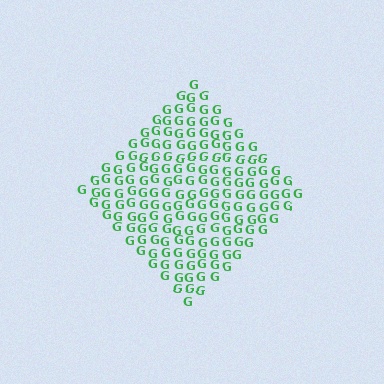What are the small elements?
The small elements are letter G's.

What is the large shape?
The large shape is a diamond.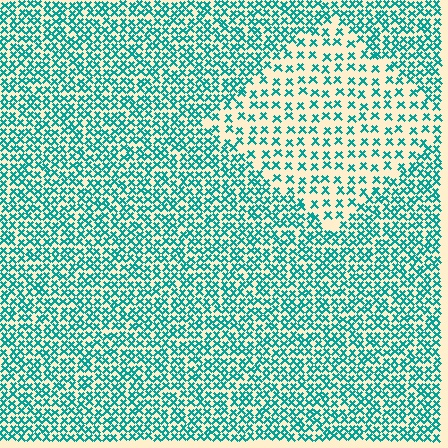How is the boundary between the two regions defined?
The boundary is defined by a change in element density (approximately 2.1x ratio). All elements are the same color, size, and shape.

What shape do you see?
I see a diamond.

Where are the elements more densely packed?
The elements are more densely packed outside the diamond boundary.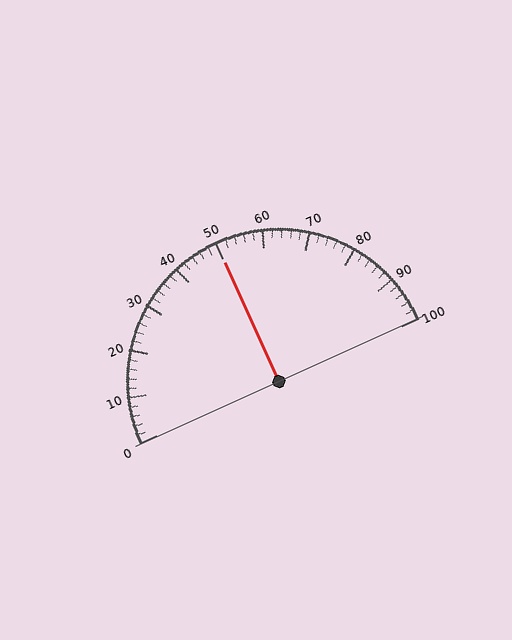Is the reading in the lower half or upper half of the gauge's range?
The reading is in the upper half of the range (0 to 100).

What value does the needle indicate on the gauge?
The needle indicates approximately 50.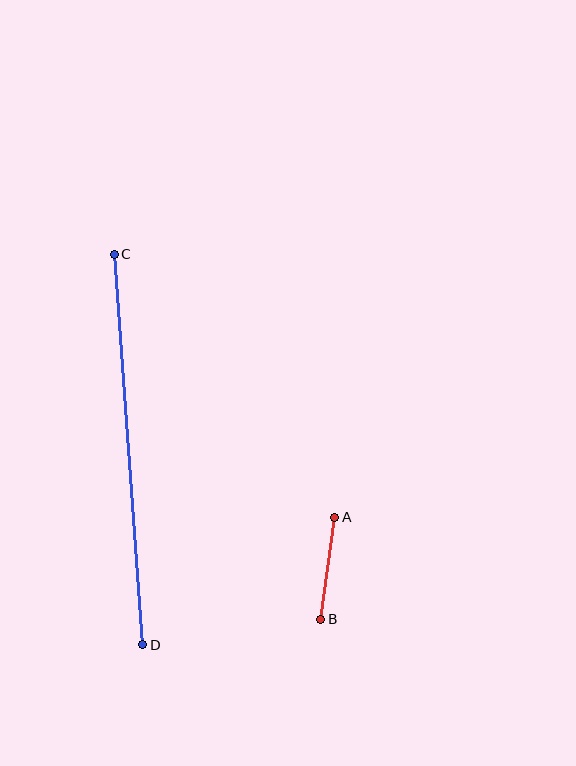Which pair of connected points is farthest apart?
Points C and D are farthest apart.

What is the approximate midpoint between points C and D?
The midpoint is at approximately (129, 450) pixels.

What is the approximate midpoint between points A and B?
The midpoint is at approximately (328, 568) pixels.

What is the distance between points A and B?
The distance is approximately 103 pixels.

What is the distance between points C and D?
The distance is approximately 391 pixels.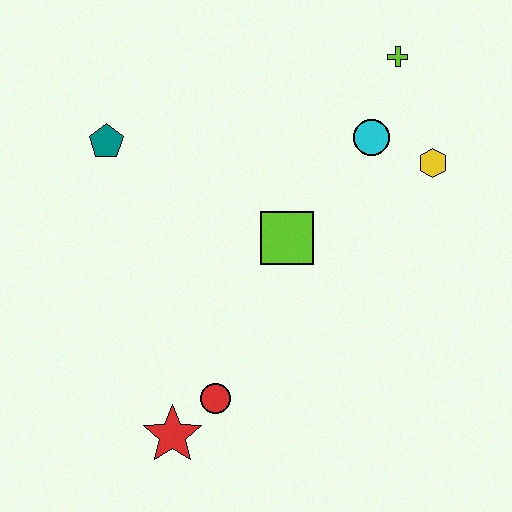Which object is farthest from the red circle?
The lime cross is farthest from the red circle.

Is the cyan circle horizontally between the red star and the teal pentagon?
No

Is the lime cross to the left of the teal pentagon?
No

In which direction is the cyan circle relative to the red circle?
The cyan circle is above the red circle.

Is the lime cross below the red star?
No